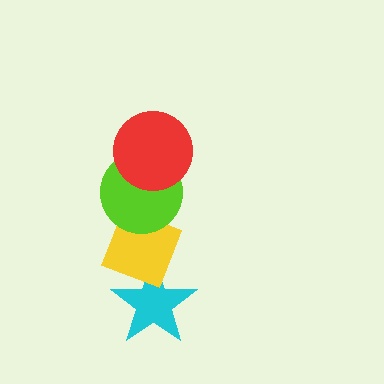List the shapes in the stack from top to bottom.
From top to bottom: the red circle, the lime circle, the yellow diamond, the cyan star.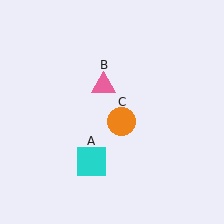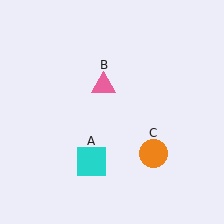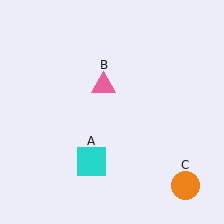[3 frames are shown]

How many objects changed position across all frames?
1 object changed position: orange circle (object C).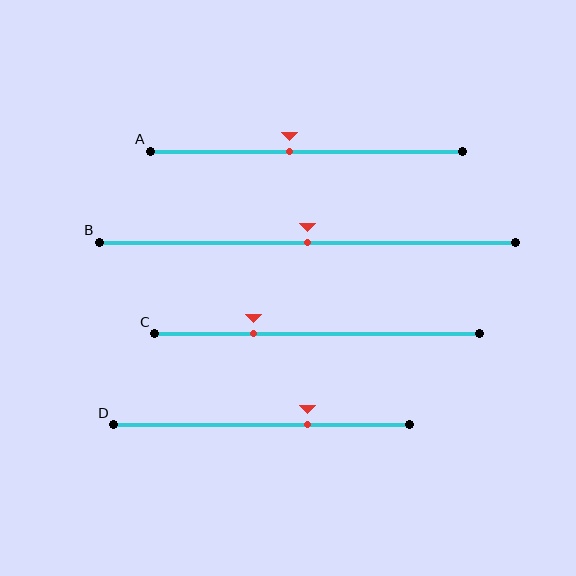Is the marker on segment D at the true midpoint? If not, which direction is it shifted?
No, the marker on segment D is shifted to the right by about 16% of the segment length.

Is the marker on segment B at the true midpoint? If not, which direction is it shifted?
Yes, the marker on segment B is at the true midpoint.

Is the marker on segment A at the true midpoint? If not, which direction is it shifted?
No, the marker on segment A is shifted to the left by about 6% of the segment length.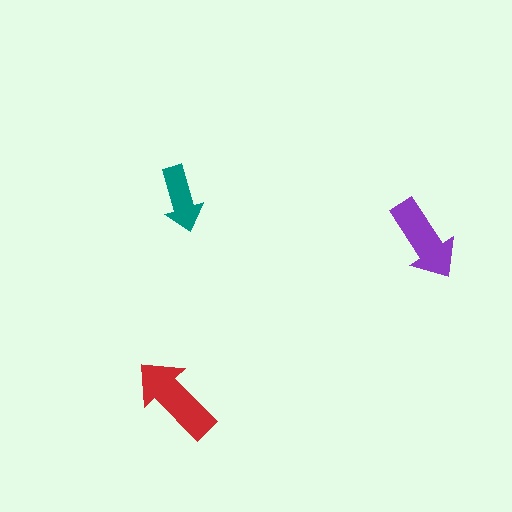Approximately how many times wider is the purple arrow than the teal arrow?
About 1.5 times wider.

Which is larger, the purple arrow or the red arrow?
The red one.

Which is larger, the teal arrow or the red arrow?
The red one.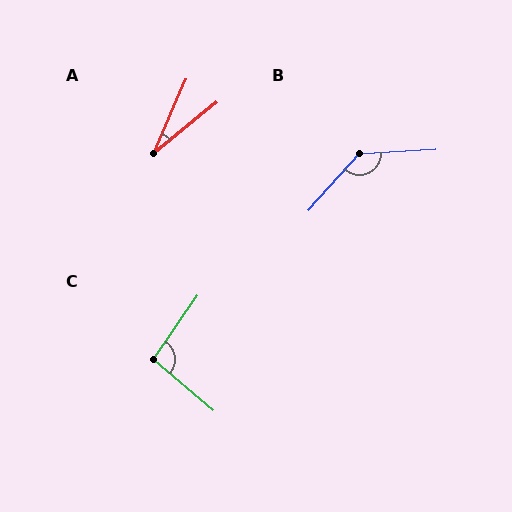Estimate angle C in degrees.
Approximately 96 degrees.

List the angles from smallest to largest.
A (27°), C (96°), B (135°).